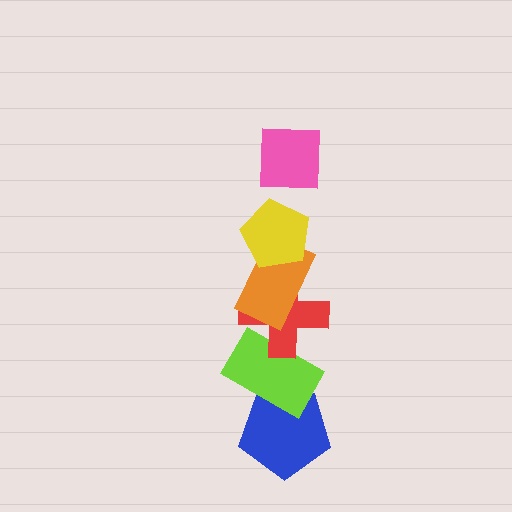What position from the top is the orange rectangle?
The orange rectangle is 3rd from the top.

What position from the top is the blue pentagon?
The blue pentagon is 6th from the top.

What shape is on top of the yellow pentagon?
The pink square is on top of the yellow pentagon.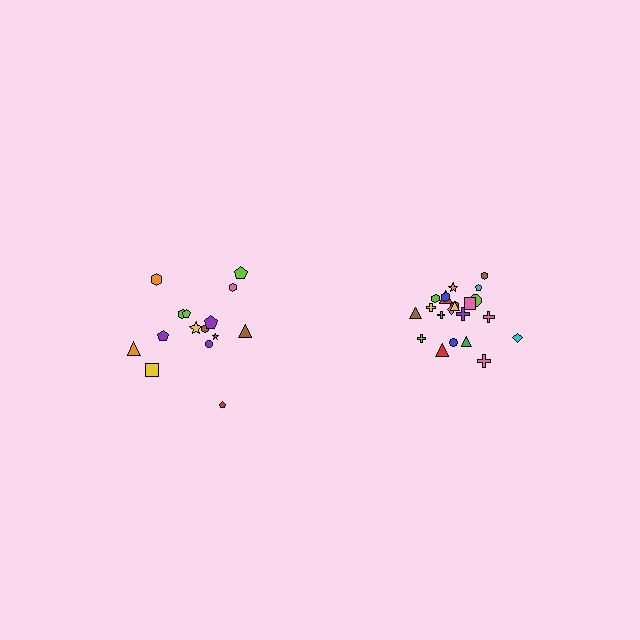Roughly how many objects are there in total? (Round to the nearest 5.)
Roughly 35 objects in total.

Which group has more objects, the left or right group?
The right group.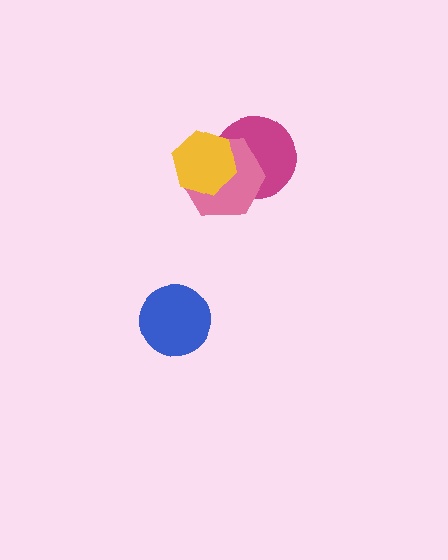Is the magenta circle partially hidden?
Yes, it is partially covered by another shape.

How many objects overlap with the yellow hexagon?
2 objects overlap with the yellow hexagon.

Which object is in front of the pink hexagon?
The yellow hexagon is in front of the pink hexagon.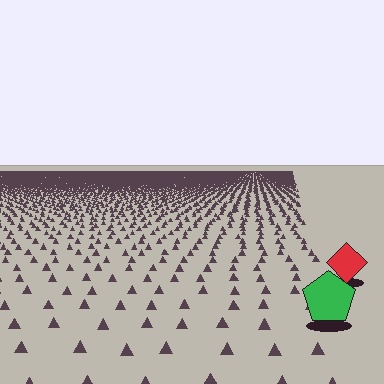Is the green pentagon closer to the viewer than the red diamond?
Yes. The green pentagon is closer — you can tell from the texture gradient: the ground texture is coarser near it.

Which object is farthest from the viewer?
The red diamond is farthest from the viewer. It appears smaller and the ground texture around it is denser.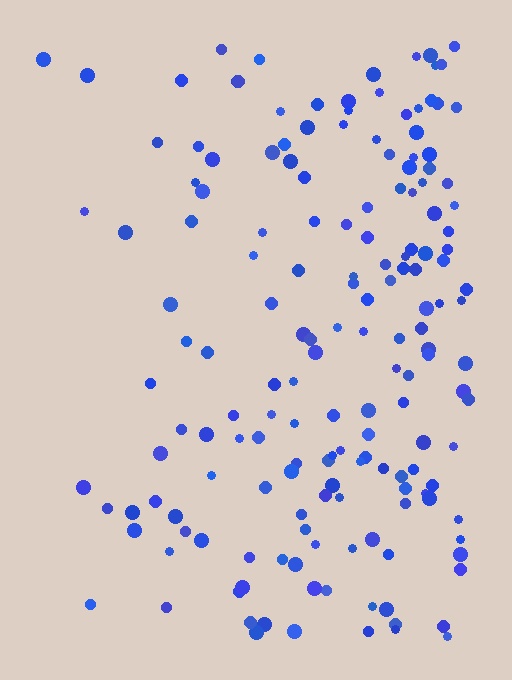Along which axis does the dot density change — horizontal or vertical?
Horizontal.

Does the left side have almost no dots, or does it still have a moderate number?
Still a moderate number, just noticeably fewer than the right.